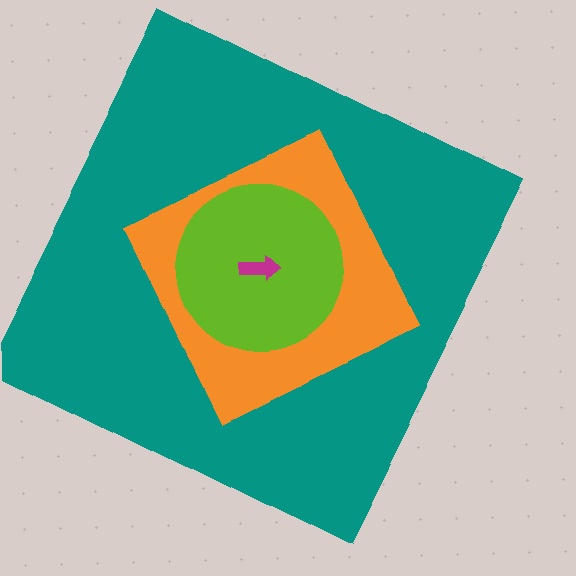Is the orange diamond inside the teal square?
Yes.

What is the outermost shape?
The teal square.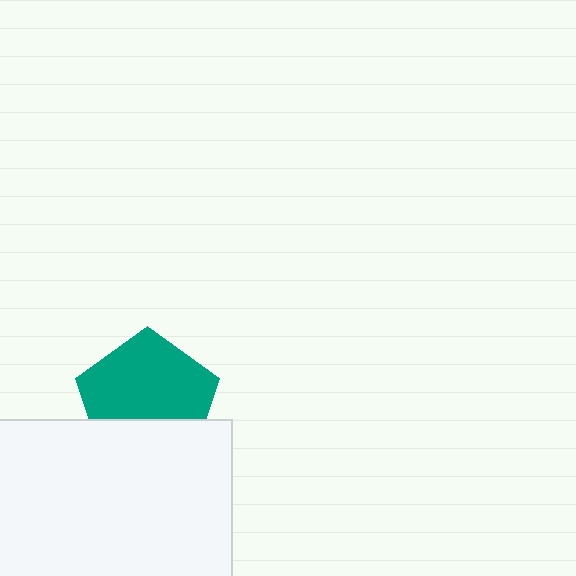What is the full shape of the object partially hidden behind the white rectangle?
The partially hidden object is a teal pentagon.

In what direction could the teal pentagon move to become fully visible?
The teal pentagon could move up. That would shift it out from behind the white rectangle entirely.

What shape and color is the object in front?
The object in front is a white rectangle.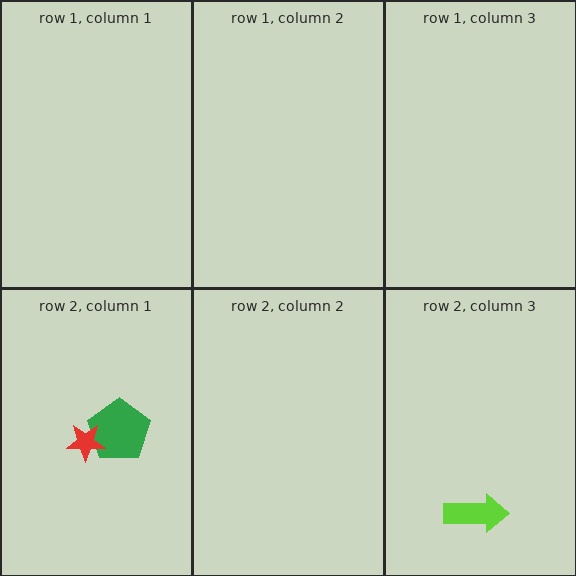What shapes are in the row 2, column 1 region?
The green pentagon, the red star.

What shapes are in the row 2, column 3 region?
The lime arrow.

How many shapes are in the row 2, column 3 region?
1.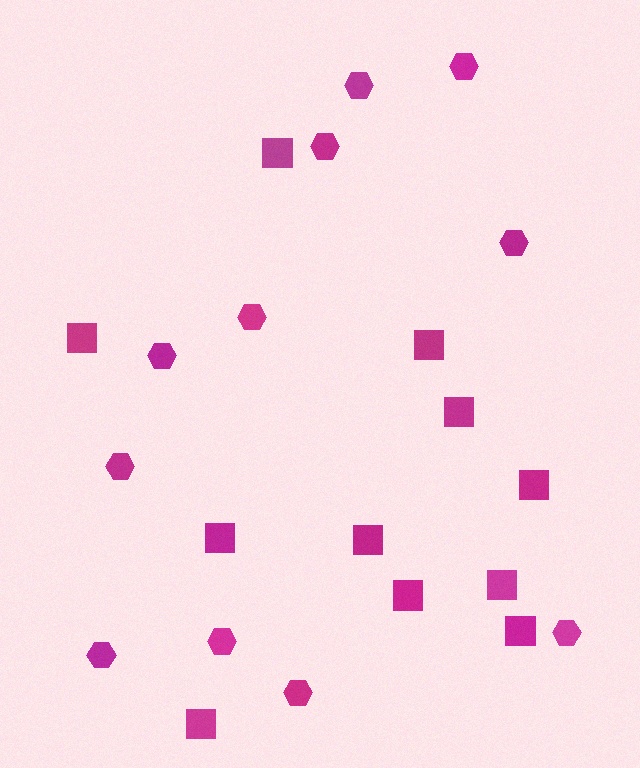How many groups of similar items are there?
There are 2 groups: one group of hexagons (11) and one group of squares (11).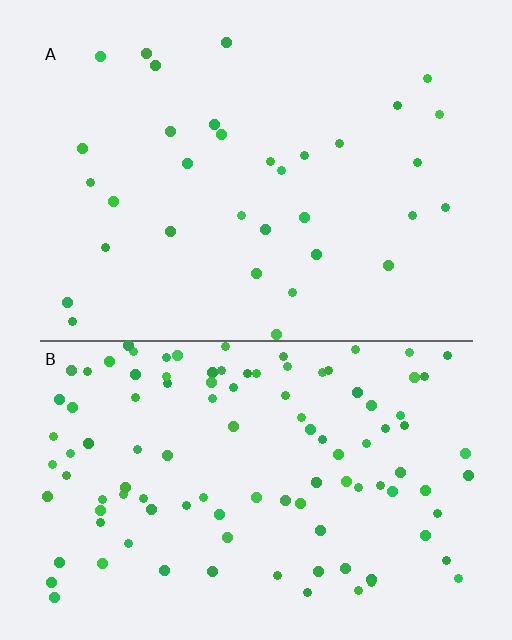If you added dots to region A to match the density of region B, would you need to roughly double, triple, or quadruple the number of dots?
Approximately triple.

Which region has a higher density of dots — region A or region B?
B (the bottom).